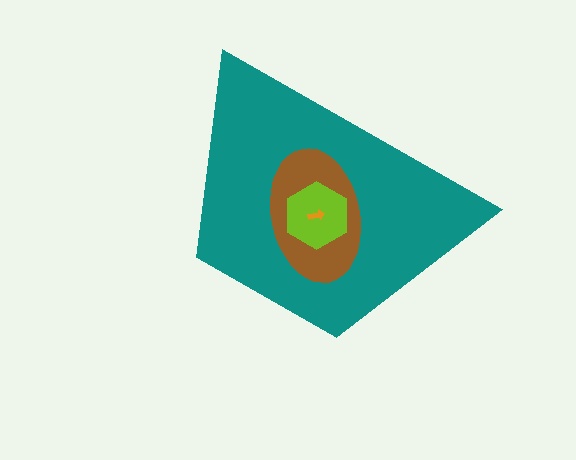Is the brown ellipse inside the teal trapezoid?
Yes.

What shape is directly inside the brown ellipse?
The lime hexagon.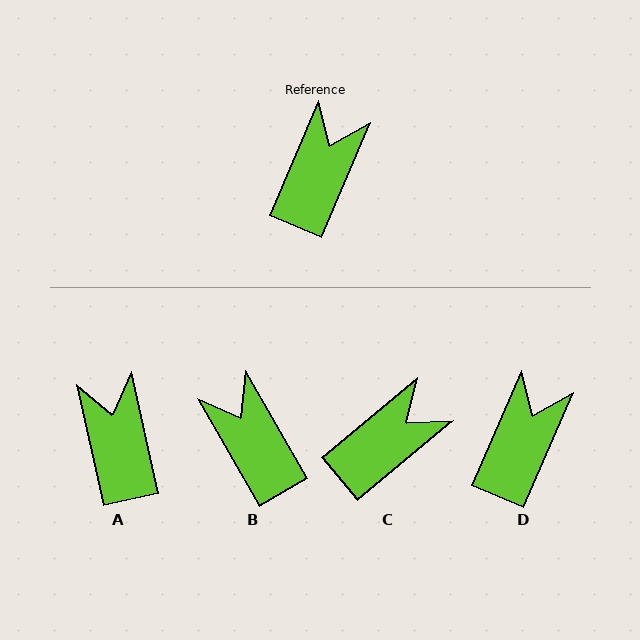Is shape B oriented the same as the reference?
No, it is off by about 53 degrees.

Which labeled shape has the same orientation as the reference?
D.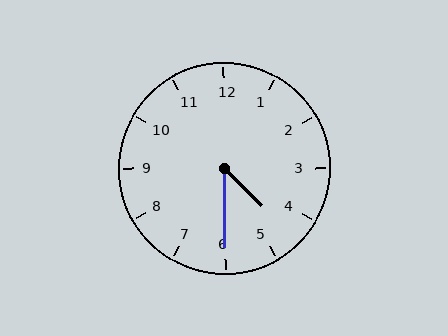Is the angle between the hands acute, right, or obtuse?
It is acute.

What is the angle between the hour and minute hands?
Approximately 45 degrees.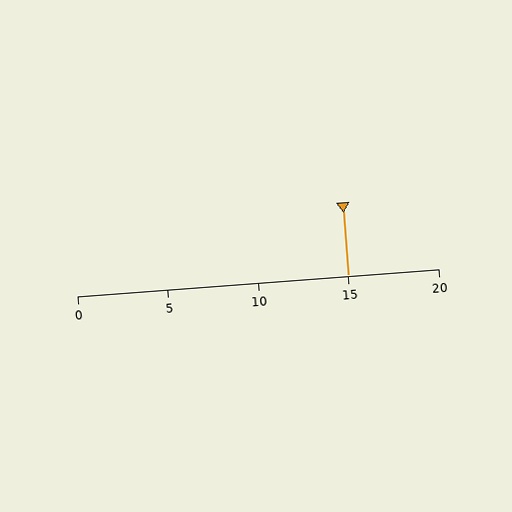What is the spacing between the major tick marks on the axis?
The major ticks are spaced 5 apart.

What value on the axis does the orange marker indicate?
The marker indicates approximately 15.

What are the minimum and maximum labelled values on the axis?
The axis runs from 0 to 20.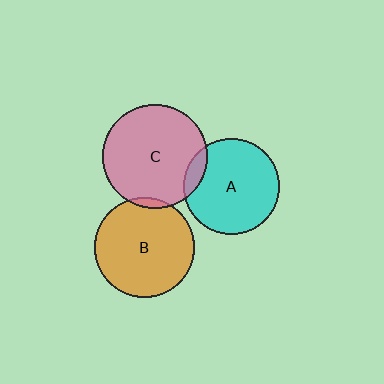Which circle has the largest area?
Circle C (pink).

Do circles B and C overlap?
Yes.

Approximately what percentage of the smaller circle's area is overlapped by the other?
Approximately 5%.